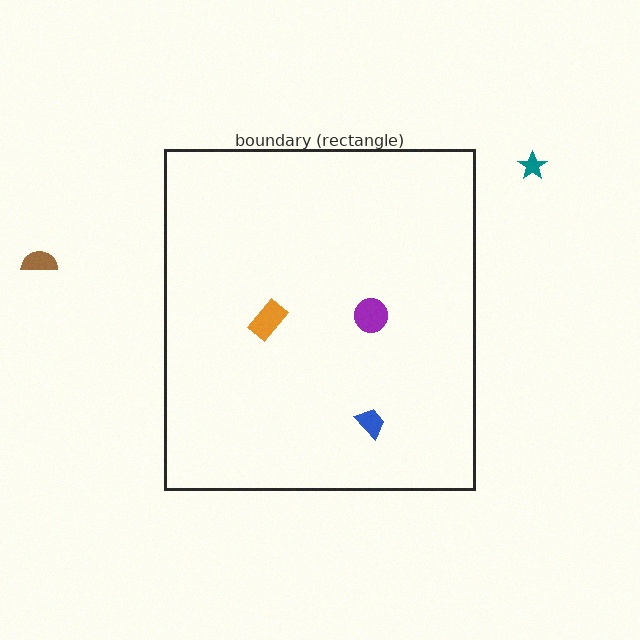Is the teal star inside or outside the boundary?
Outside.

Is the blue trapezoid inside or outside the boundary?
Inside.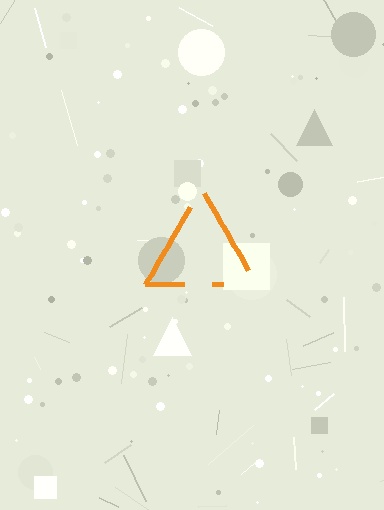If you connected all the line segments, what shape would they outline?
They would outline a triangle.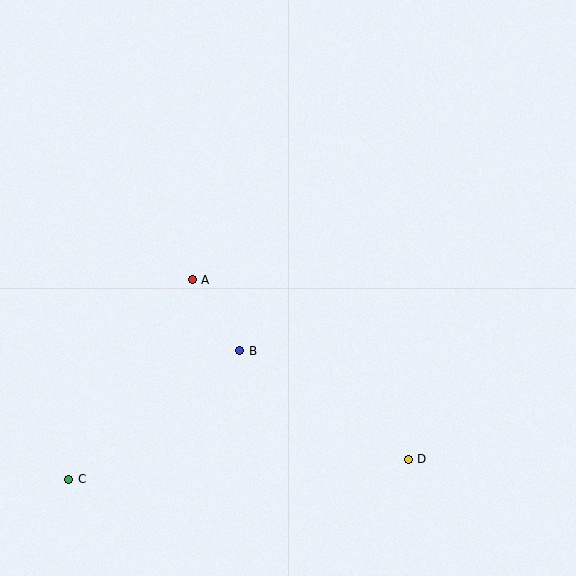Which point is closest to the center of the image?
Point B at (240, 351) is closest to the center.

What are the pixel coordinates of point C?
Point C is at (69, 479).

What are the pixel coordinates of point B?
Point B is at (240, 351).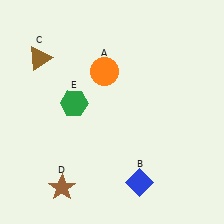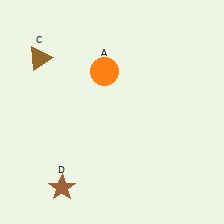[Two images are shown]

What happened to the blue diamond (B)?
The blue diamond (B) was removed in Image 2. It was in the bottom-right area of Image 1.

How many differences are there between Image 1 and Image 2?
There are 2 differences between the two images.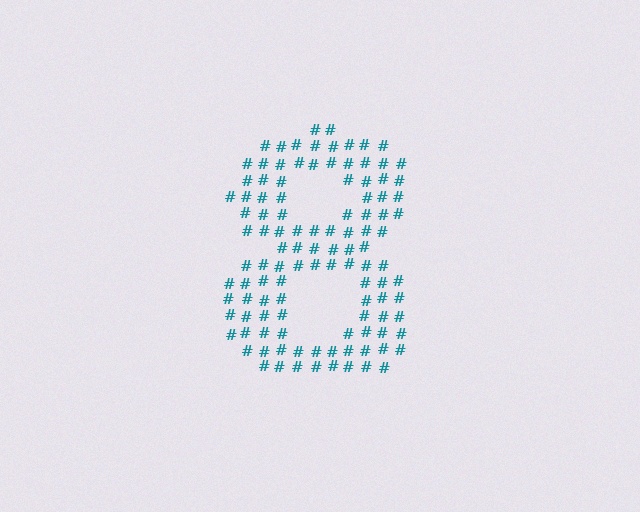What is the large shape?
The large shape is the digit 8.